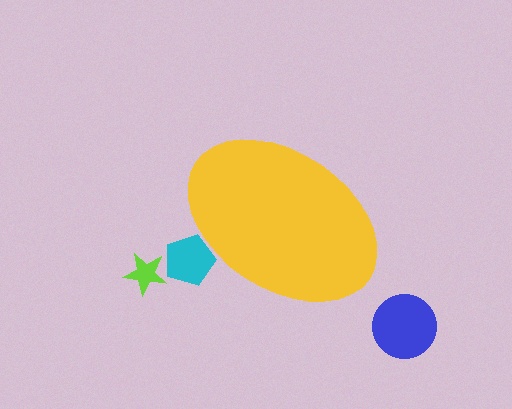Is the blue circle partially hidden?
No, the blue circle is fully visible.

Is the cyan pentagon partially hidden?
Yes, the cyan pentagon is partially hidden behind the yellow ellipse.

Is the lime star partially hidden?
No, the lime star is fully visible.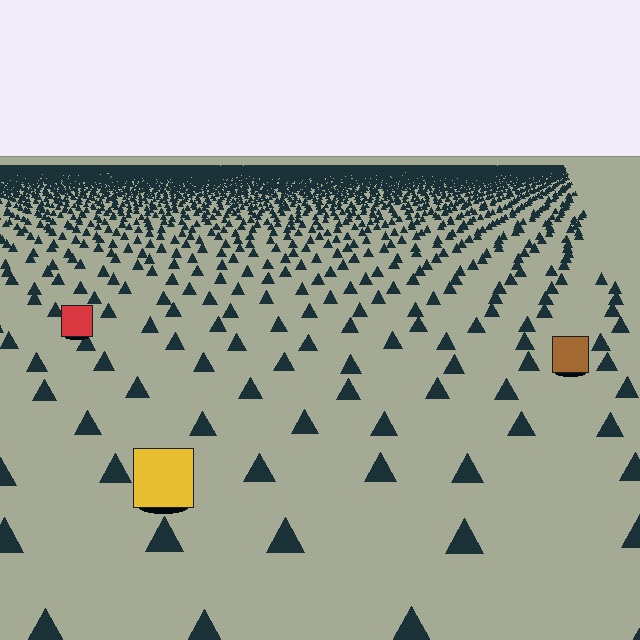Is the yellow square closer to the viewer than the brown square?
Yes. The yellow square is closer — you can tell from the texture gradient: the ground texture is coarser near it.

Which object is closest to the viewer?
The yellow square is closest. The texture marks near it are larger and more spread out.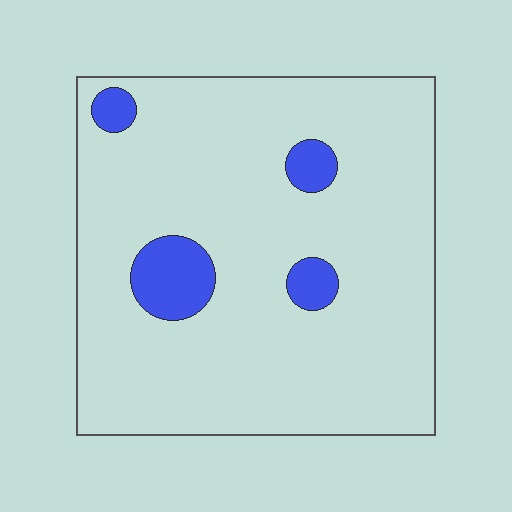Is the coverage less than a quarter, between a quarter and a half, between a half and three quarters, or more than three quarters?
Less than a quarter.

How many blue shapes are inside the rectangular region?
4.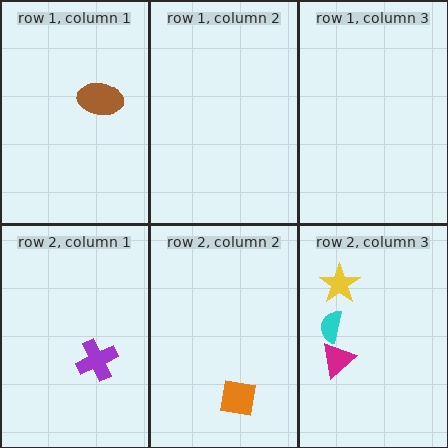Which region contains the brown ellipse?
The row 1, column 1 region.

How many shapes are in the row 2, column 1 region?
1.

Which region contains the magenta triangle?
The row 2, column 3 region.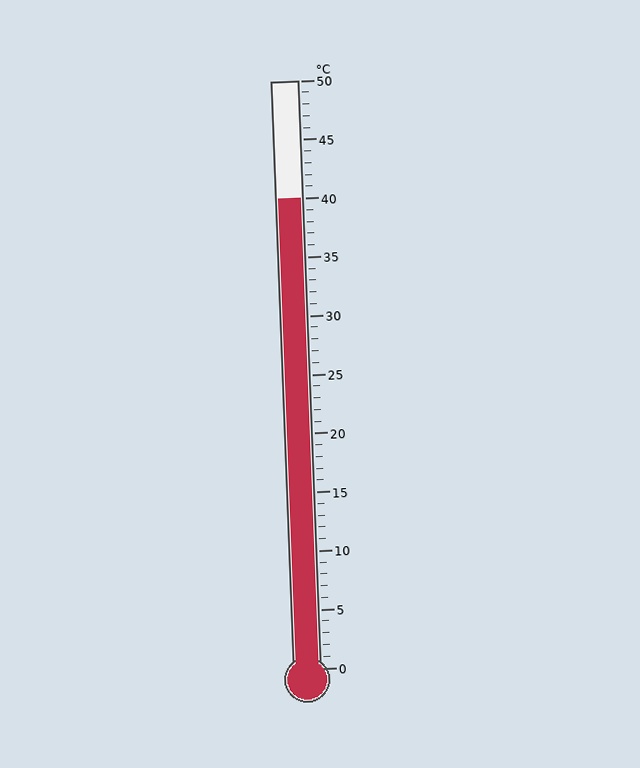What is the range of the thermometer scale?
The thermometer scale ranges from 0°C to 50°C.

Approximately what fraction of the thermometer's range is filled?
The thermometer is filled to approximately 80% of its range.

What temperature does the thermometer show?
The thermometer shows approximately 40°C.